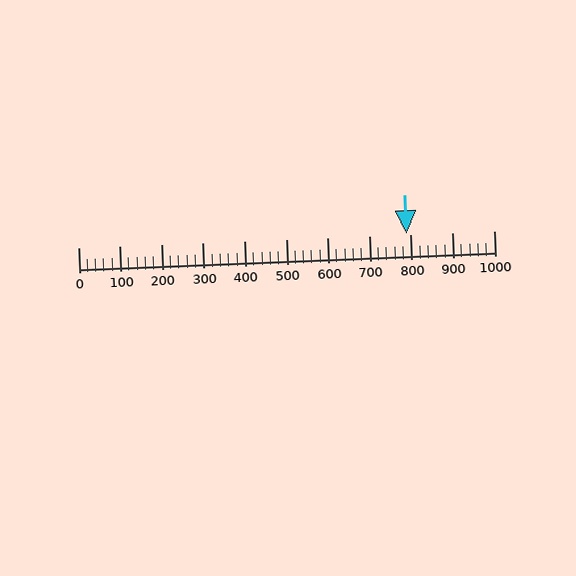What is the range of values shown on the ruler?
The ruler shows values from 0 to 1000.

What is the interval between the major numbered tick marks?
The major tick marks are spaced 100 units apart.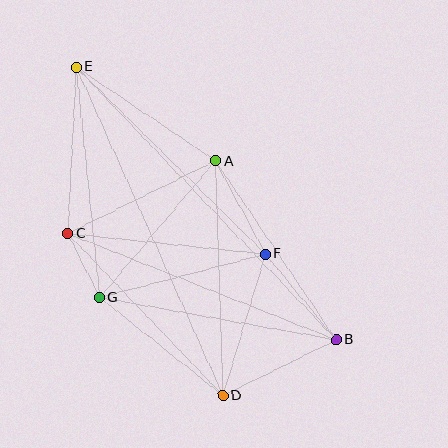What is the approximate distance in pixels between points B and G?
The distance between B and G is approximately 240 pixels.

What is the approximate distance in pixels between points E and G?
The distance between E and G is approximately 232 pixels.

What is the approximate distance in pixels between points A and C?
The distance between A and C is approximately 165 pixels.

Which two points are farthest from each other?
Points B and E are farthest from each other.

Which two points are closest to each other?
Points C and G are closest to each other.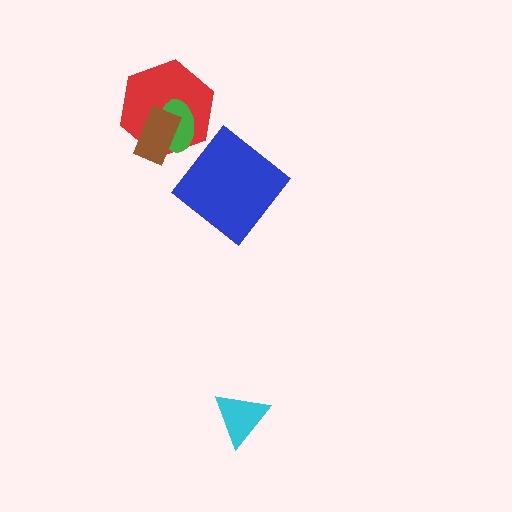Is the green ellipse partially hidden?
Yes, it is partially covered by another shape.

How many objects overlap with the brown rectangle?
2 objects overlap with the brown rectangle.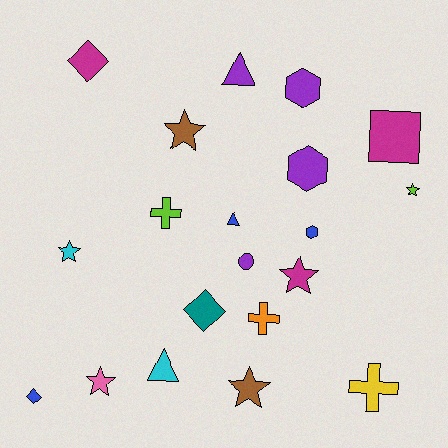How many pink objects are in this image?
There is 1 pink object.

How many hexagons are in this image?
There are 3 hexagons.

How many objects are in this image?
There are 20 objects.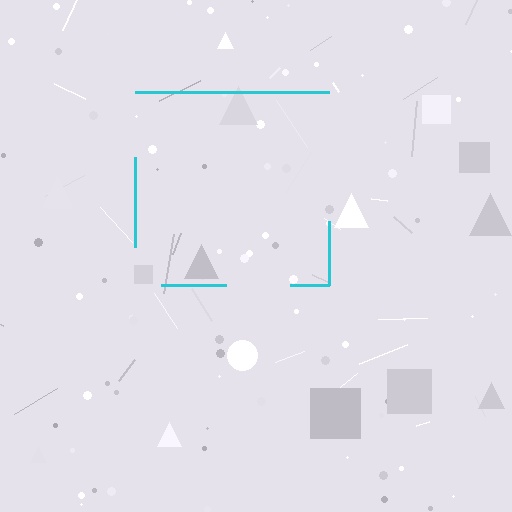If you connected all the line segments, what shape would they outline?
They would outline a square.